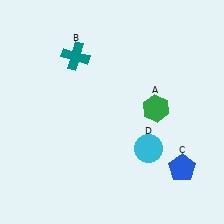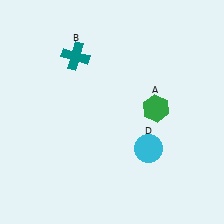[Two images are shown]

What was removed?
The blue pentagon (C) was removed in Image 2.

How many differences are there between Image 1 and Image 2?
There is 1 difference between the two images.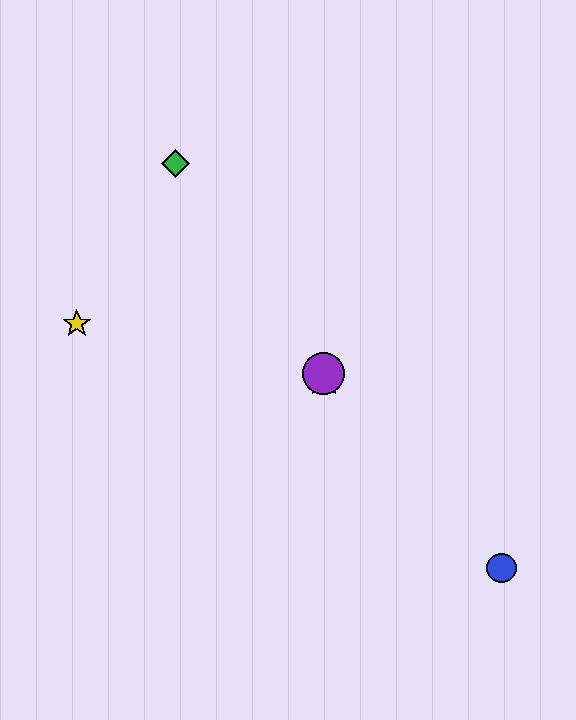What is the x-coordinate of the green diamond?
The green diamond is at x≈176.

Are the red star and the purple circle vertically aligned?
Yes, both are at x≈324.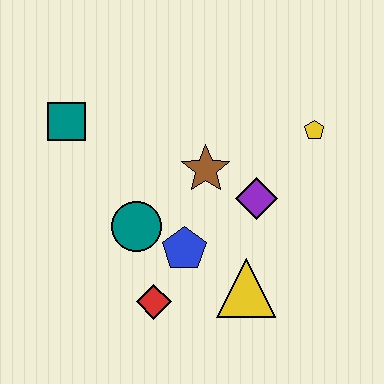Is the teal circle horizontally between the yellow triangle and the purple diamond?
No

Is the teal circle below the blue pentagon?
No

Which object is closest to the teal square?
The teal circle is closest to the teal square.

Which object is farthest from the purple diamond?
The teal square is farthest from the purple diamond.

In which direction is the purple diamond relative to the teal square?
The purple diamond is to the right of the teal square.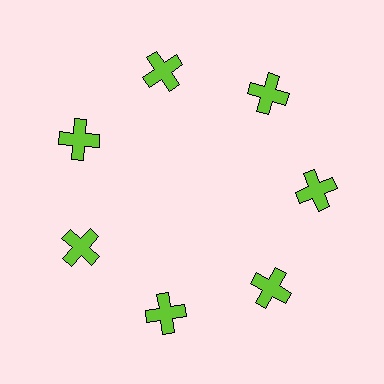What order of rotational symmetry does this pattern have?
This pattern has 7-fold rotational symmetry.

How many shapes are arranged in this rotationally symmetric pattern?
There are 7 shapes, arranged in 7 groups of 1.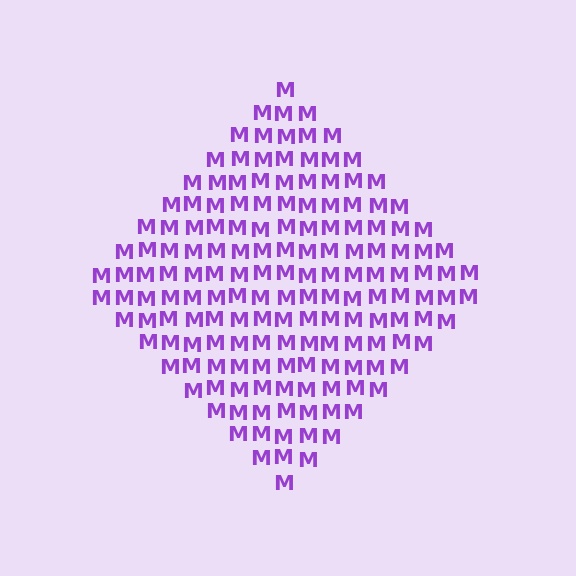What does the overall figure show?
The overall figure shows a diamond.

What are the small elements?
The small elements are letter M's.